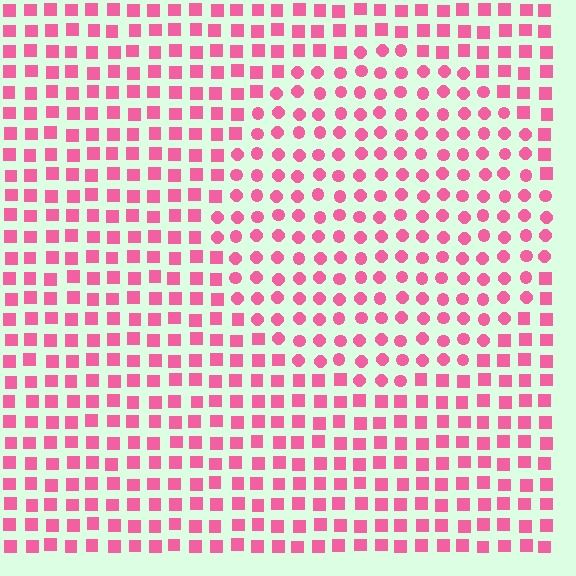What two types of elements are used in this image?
The image uses circles inside the circle region and squares outside it.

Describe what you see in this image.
The image is filled with small pink elements arranged in a uniform grid. A circle-shaped region contains circles, while the surrounding area contains squares. The boundary is defined purely by the change in element shape.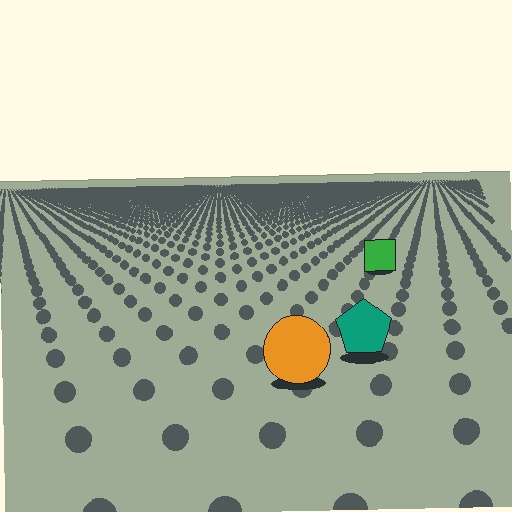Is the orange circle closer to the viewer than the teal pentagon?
Yes. The orange circle is closer — you can tell from the texture gradient: the ground texture is coarser near it.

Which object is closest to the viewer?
The orange circle is closest. The texture marks near it are larger and more spread out.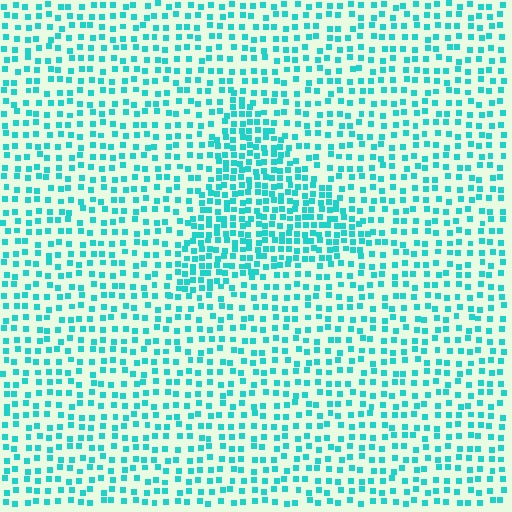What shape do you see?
I see a triangle.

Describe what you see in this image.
The image contains small cyan elements arranged at two different densities. A triangle-shaped region is visible where the elements are more densely packed than the surrounding area.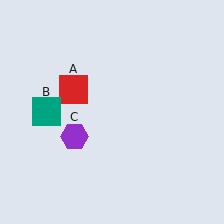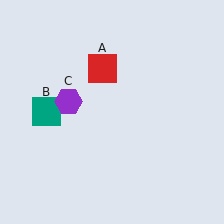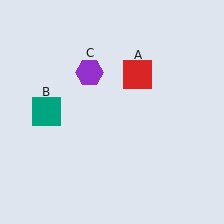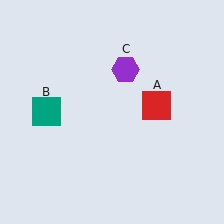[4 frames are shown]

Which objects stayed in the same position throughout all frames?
Teal square (object B) remained stationary.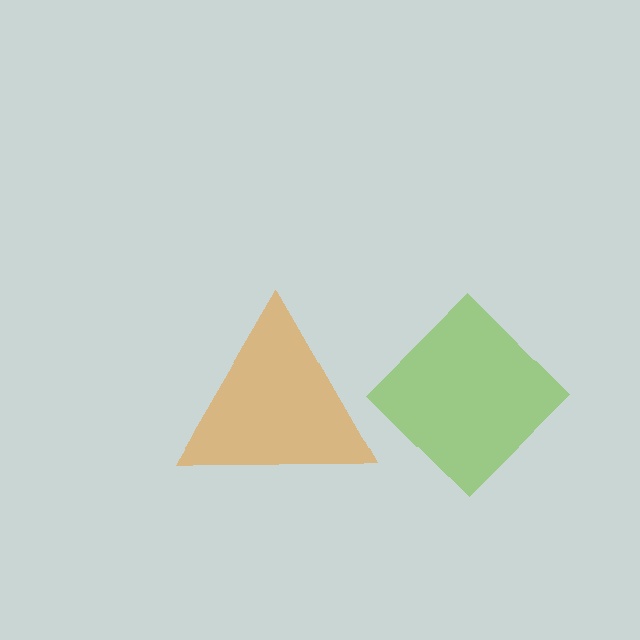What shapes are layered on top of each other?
The layered shapes are: an orange triangle, a lime diamond.